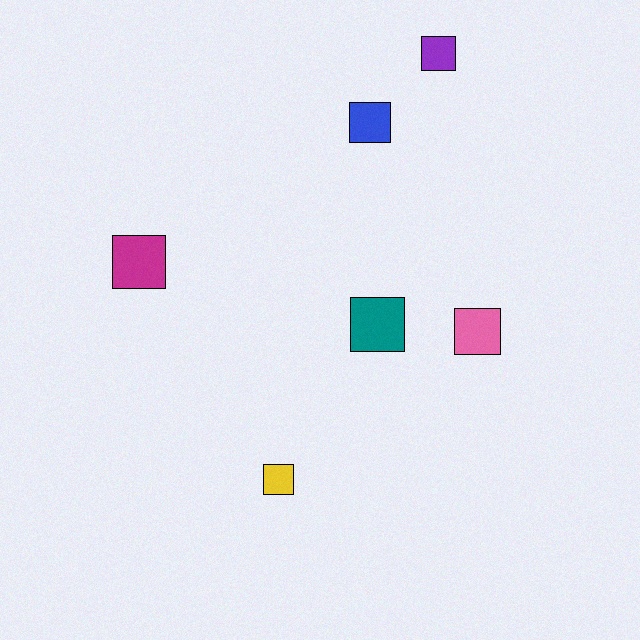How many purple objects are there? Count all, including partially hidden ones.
There is 1 purple object.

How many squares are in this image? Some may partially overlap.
There are 6 squares.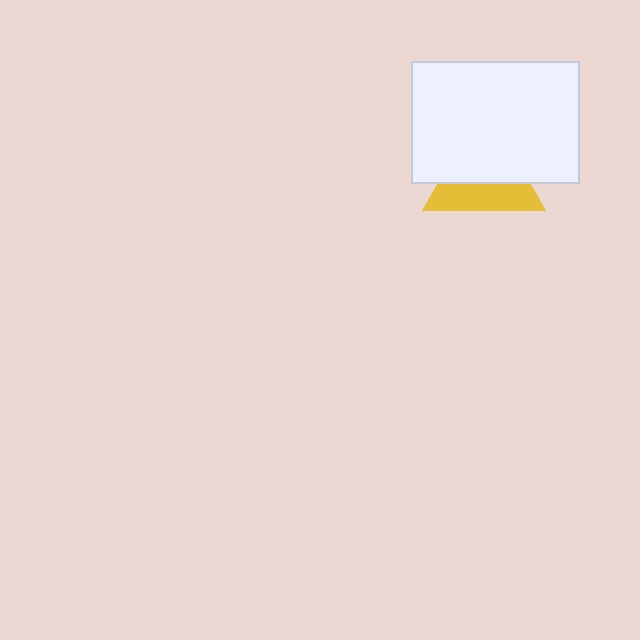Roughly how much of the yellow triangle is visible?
A small part of it is visible (roughly 44%).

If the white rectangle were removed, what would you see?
You would see the complete yellow triangle.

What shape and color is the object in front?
The object in front is a white rectangle.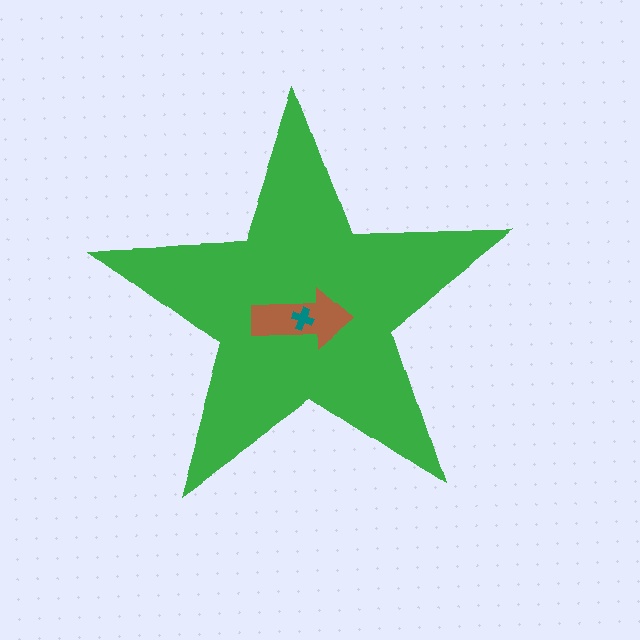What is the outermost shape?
The green star.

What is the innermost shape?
The teal cross.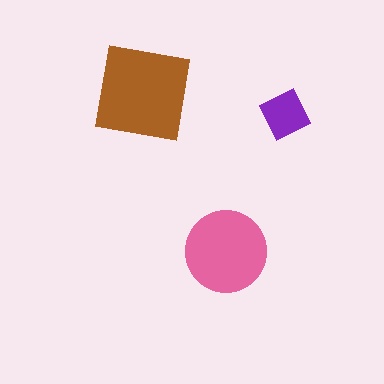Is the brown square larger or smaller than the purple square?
Larger.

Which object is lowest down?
The pink circle is bottommost.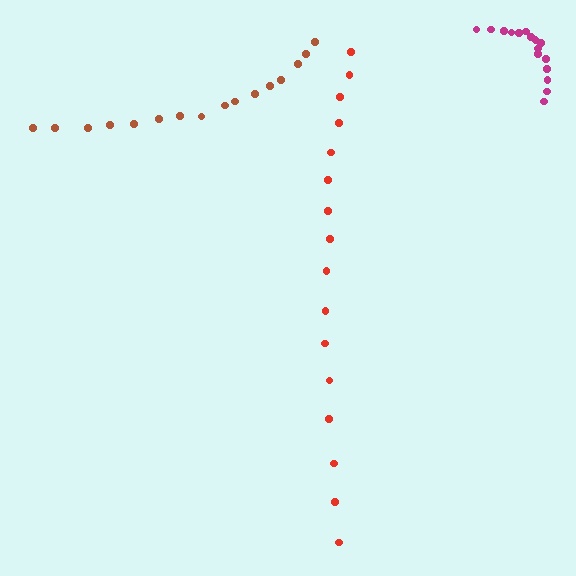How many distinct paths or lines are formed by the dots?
There are 3 distinct paths.